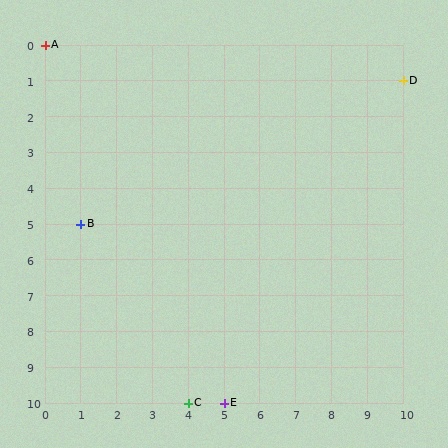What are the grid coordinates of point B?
Point B is at grid coordinates (1, 5).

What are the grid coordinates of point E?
Point E is at grid coordinates (5, 10).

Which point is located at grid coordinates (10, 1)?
Point D is at (10, 1).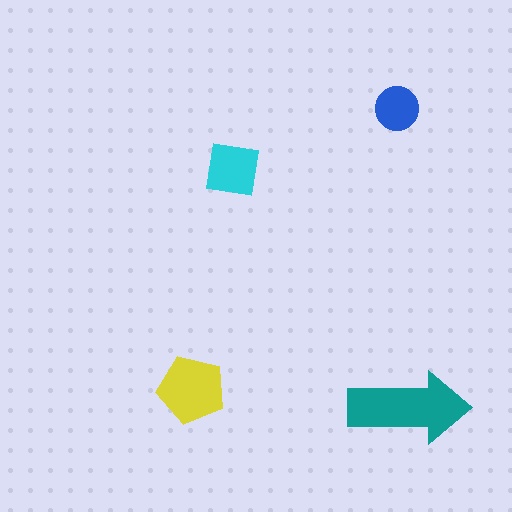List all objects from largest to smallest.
The teal arrow, the yellow pentagon, the cyan square, the blue circle.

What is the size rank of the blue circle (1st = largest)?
4th.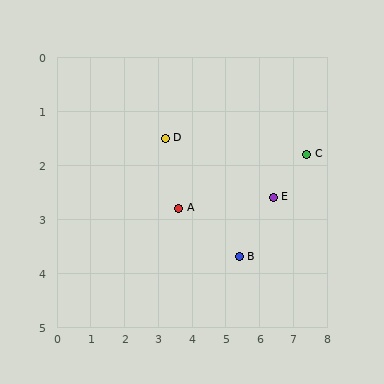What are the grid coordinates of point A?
Point A is at approximately (3.6, 2.8).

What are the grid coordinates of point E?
Point E is at approximately (6.4, 2.6).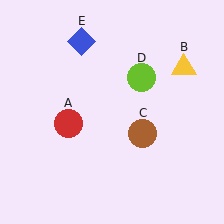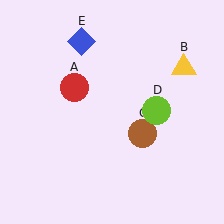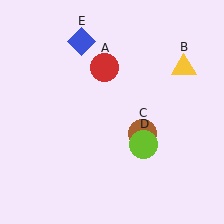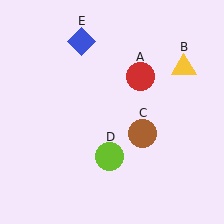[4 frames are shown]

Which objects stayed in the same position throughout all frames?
Yellow triangle (object B) and brown circle (object C) and blue diamond (object E) remained stationary.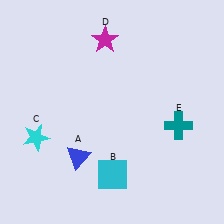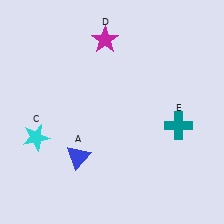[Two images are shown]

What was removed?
The cyan square (B) was removed in Image 2.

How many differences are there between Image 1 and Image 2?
There is 1 difference between the two images.